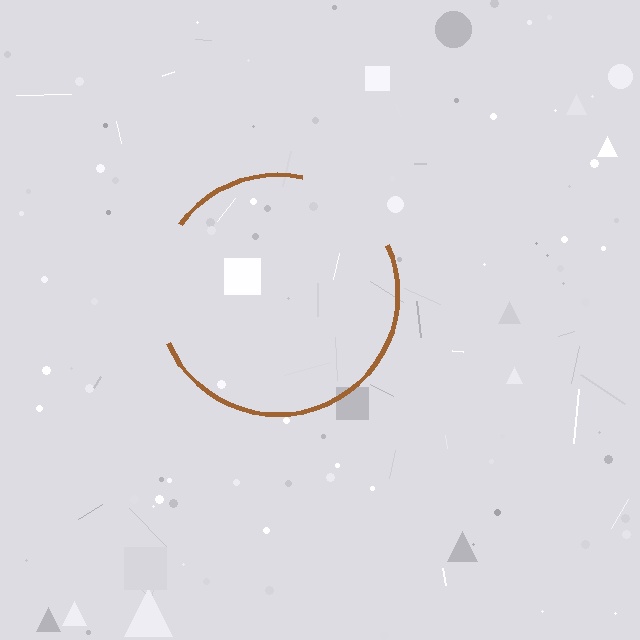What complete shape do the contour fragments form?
The contour fragments form a circle.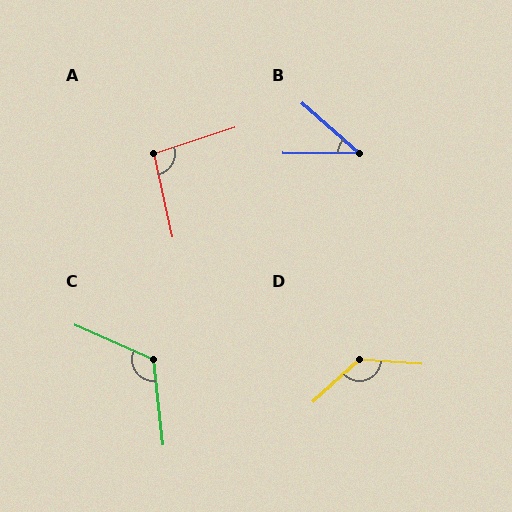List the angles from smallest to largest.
B (41°), A (96°), C (120°), D (133°).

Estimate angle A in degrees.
Approximately 96 degrees.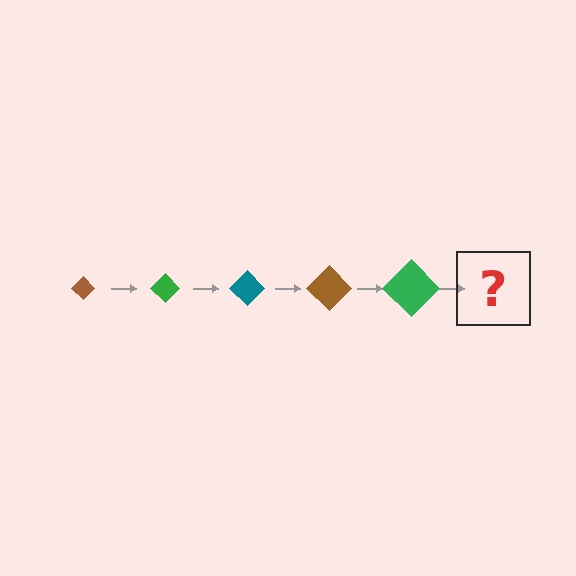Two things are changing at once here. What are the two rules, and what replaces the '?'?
The two rules are that the diamond grows larger each step and the color cycles through brown, green, and teal. The '?' should be a teal diamond, larger than the previous one.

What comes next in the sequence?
The next element should be a teal diamond, larger than the previous one.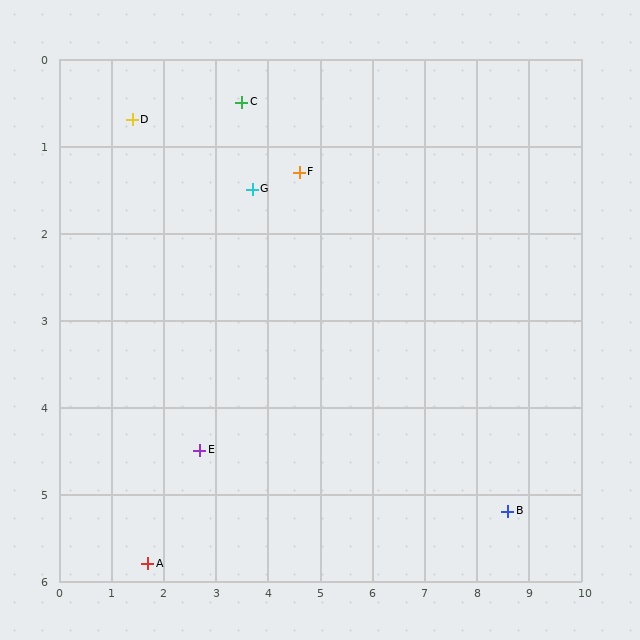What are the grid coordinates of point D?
Point D is at approximately (1.4, 0.7).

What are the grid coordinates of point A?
Point A is at approximately (1.7, 5.8).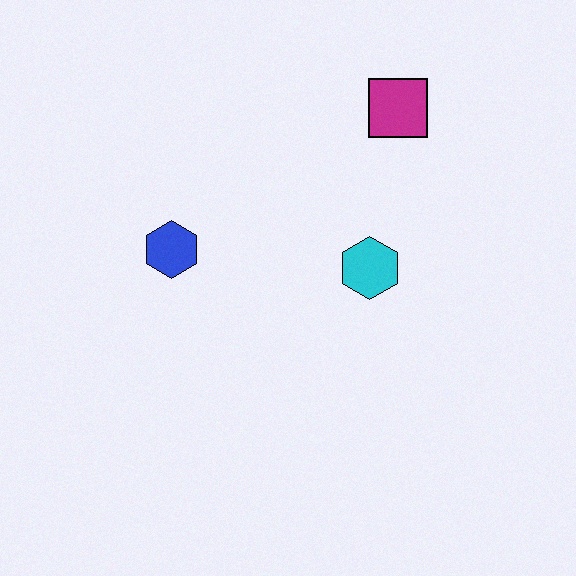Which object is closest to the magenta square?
The cyan hexagon is closest to the magenta square.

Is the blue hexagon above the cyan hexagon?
Yes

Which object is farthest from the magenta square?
The blue hexagon is farthest from the magenta square.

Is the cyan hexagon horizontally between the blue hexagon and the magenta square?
Yes